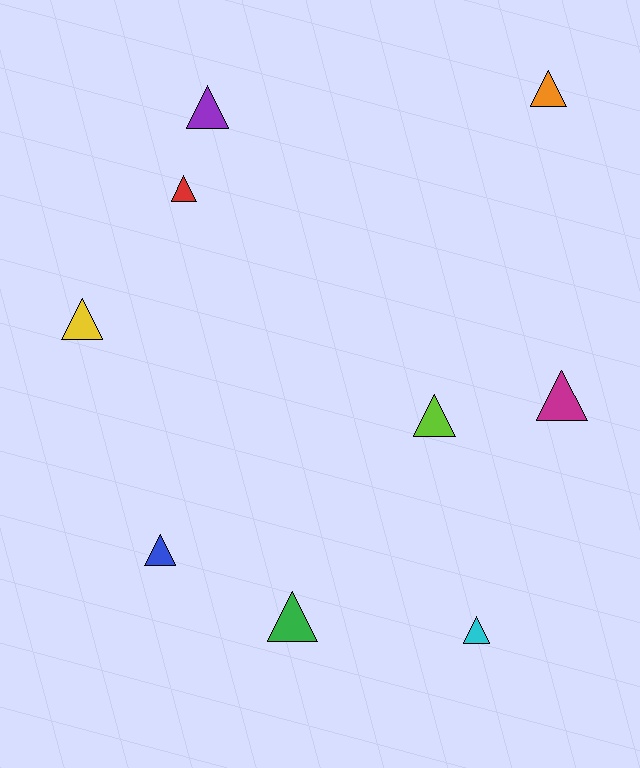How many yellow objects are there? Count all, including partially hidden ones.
There is 1 yellow object.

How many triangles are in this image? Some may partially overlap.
There are 9 triangles.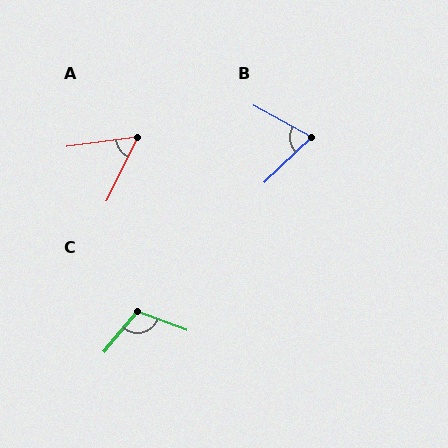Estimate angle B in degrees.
Approximately 73 degrees.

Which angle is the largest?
C, at approximately 109 degrees.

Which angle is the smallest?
A, at approximately 55 degrees.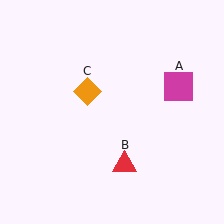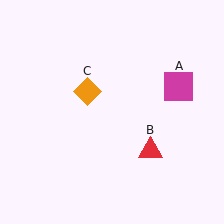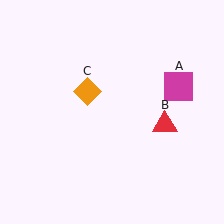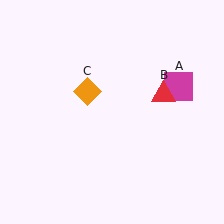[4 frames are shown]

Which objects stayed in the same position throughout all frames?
Magenta square (object A) and orange diamond (object C) remained stationary.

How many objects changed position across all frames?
1 object changed position: red triangle (object B).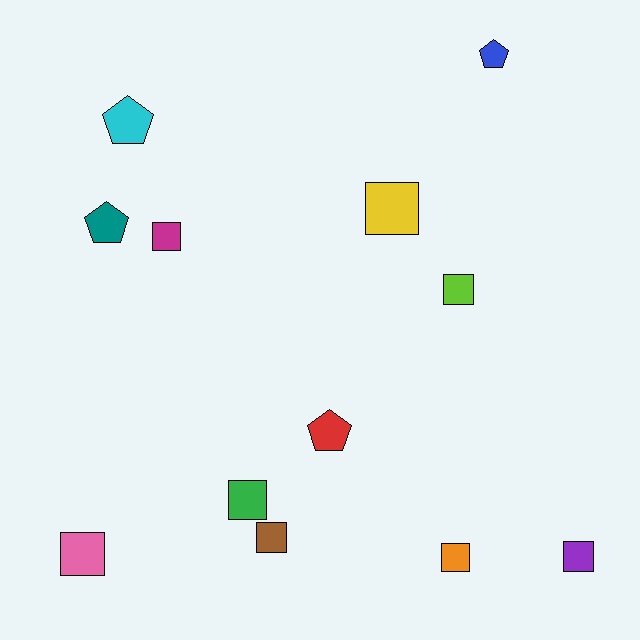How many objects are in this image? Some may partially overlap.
There are 12 objects.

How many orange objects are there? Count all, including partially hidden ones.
There is 1 orange object.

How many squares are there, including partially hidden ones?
There are 8 squares.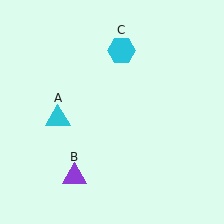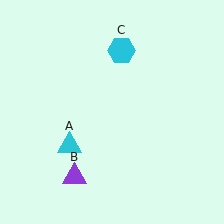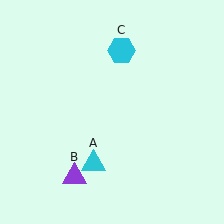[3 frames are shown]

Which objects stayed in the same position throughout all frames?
Purple triangle (object B) and cyan hexagon (object C) remained stationary.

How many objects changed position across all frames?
1 object changed position: cyan triangle (object A).